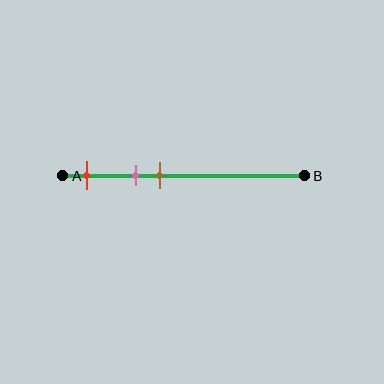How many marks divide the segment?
There are 3 marks dividing the segment.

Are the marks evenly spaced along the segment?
Yes, the marks are approximately evenly spaced.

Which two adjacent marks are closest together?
The pink and brown marks are the closest adjacent pair.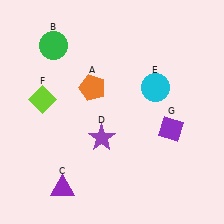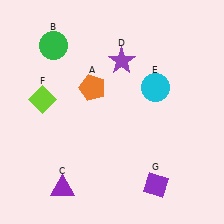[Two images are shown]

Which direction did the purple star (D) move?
The purple star (D) moved up.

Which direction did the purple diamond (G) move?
The purple diamond (G) moved down.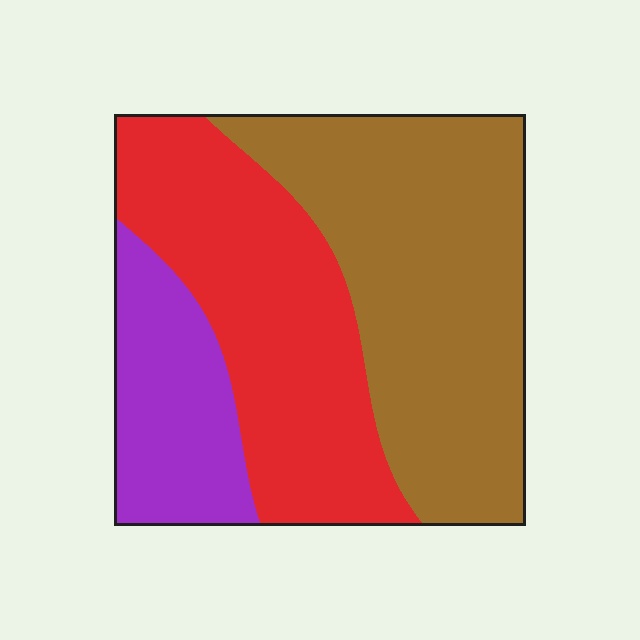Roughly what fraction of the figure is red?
Red takes up about three eighths (3/8) of the figure.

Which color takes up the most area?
Brown, at roughly 45%.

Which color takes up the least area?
Purple, at roughly 20%.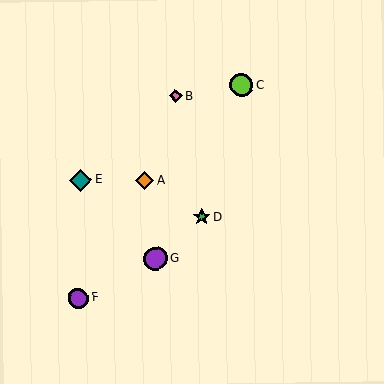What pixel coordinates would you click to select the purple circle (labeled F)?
Click at (78, 298) to select the purple circle F.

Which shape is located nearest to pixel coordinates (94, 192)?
The teal diamond (labeled E) at (80, 180) is nearest to that location.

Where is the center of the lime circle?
The center of the lime circle is at (242, 85).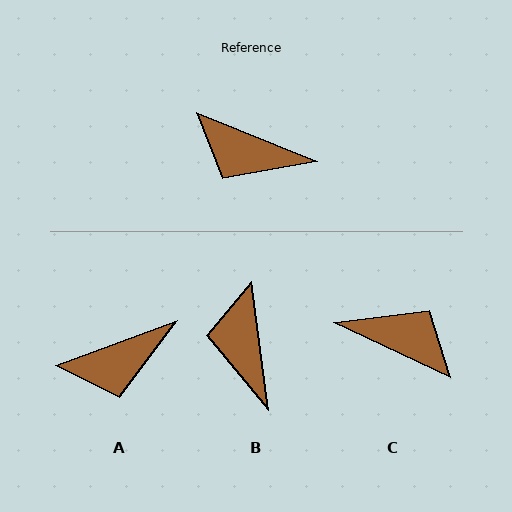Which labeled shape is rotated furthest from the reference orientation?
C, about 176 degrees away.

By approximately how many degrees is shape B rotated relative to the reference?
Approximately 61 degrees clockwise.